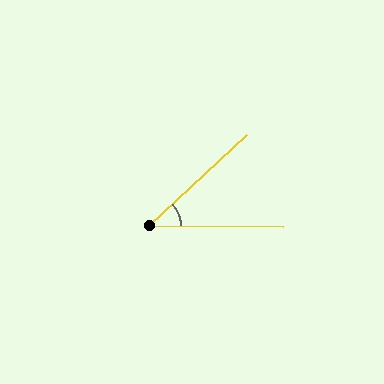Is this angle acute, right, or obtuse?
It is acute.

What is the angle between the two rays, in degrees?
Approximately 43 degrees.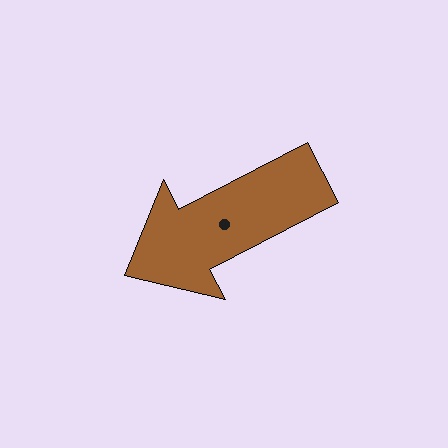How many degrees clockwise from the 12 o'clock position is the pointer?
Approximately 243 degrees.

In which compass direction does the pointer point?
Southwest.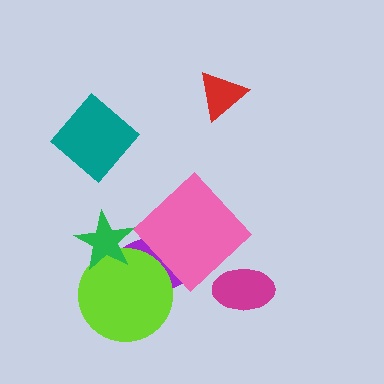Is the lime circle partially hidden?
Yes, it is partially covered by another shape.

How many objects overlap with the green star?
2 objects overlap with the green star.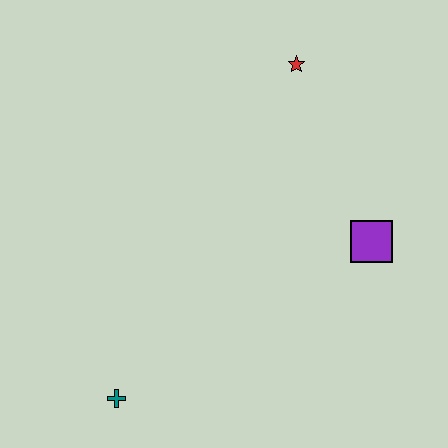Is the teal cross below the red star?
Yes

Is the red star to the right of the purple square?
No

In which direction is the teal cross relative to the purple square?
The teal cross is to the left of the purple square.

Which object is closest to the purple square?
The red star is closest to the purple square.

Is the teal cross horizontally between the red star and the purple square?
No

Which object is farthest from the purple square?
The teal cross is farthest from the purple square.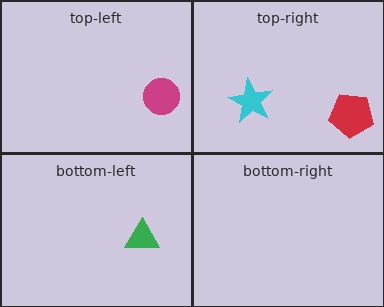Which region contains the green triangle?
The bottom-left region.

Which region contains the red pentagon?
The top-right region.